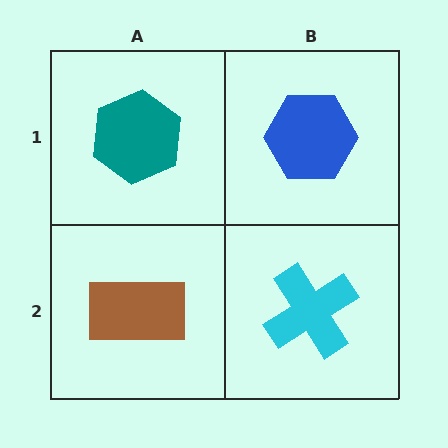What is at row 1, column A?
A teal hexagon.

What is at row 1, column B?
A blue hexagon.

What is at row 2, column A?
A brown rectangle.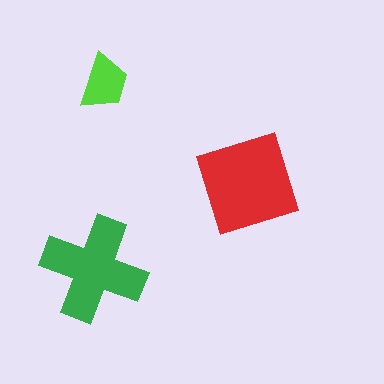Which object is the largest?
The red diamond.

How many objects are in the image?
There are 3 objects in the image.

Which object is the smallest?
The lime trapezoid.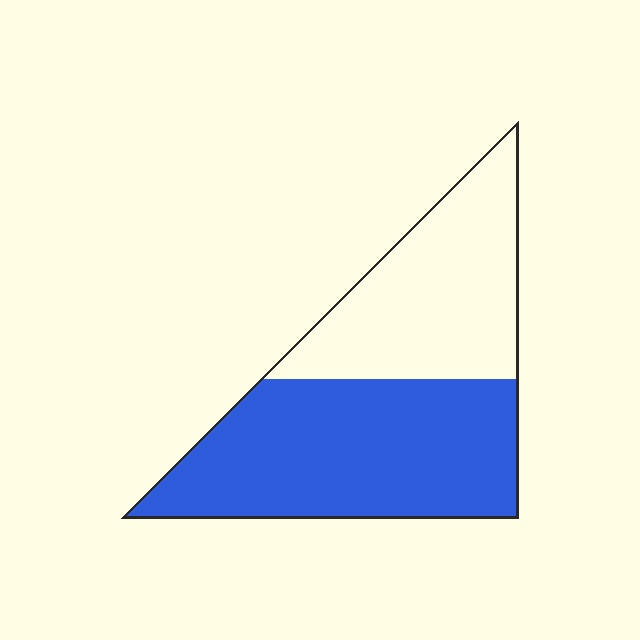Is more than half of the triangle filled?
Yes.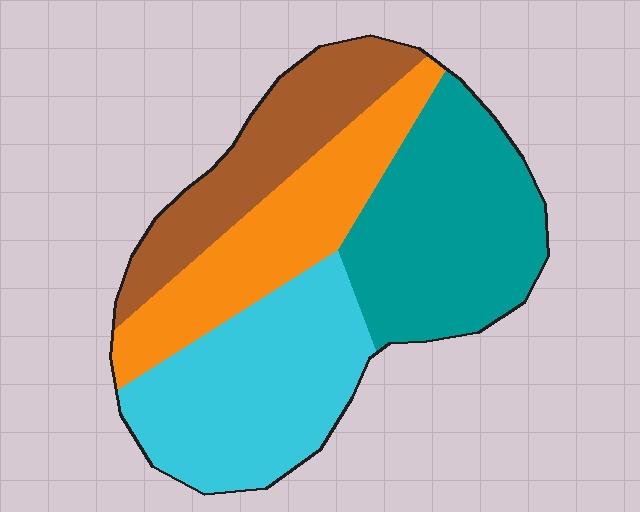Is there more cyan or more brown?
Cyan.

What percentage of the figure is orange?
Orange covers 22% of the figure.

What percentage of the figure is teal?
Teal covers roughly 30% of the figure.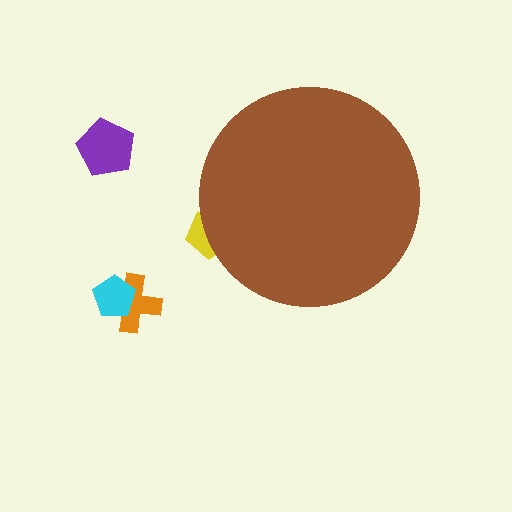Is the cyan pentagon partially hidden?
No, the cyan pentagon is fully visible.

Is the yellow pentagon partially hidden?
Yes, the yellow pentagon is partially hidden behind the brown circle.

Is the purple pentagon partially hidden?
No, the purple pentagon is fully visible.